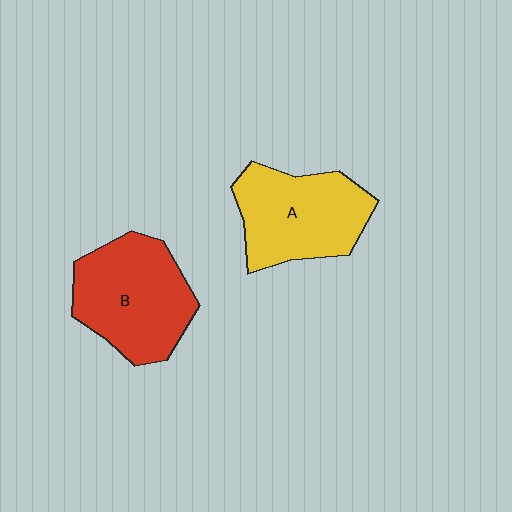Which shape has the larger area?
Shape B (red).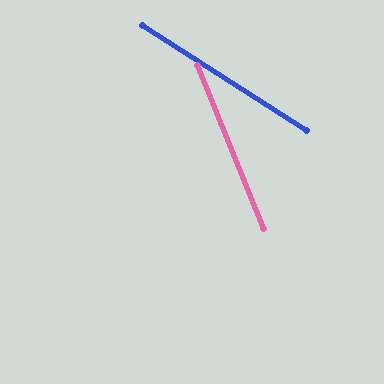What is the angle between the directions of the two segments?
Approximately 35 degrees.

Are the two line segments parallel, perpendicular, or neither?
Neither parallel nor perpendicular — they differ by about 35°.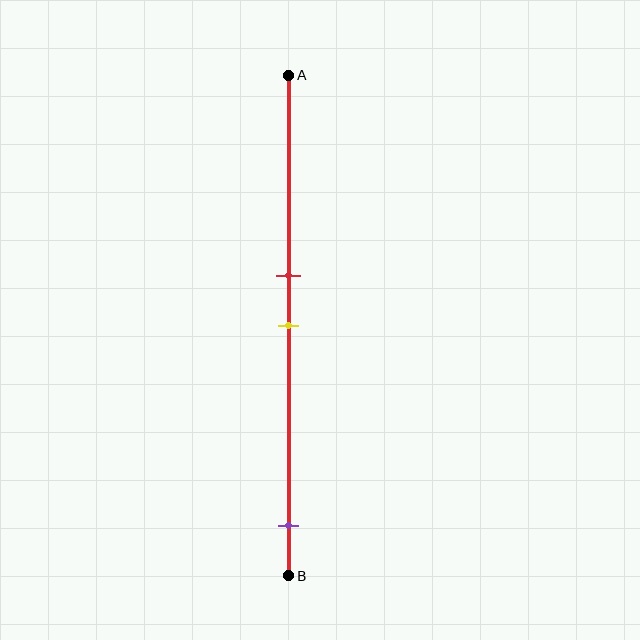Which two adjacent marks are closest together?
The red and yellow marks are the closest adjacent pair.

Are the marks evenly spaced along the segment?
No, the marks are not evenly spaced.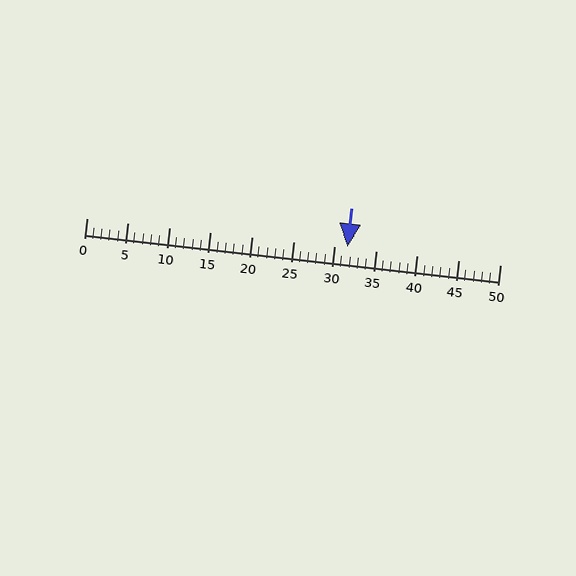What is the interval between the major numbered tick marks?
The major tick marks are spaced 5 units apart.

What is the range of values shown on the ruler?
The ruler shows values from 0 to 50.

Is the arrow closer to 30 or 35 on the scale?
The arrow is closer to 30.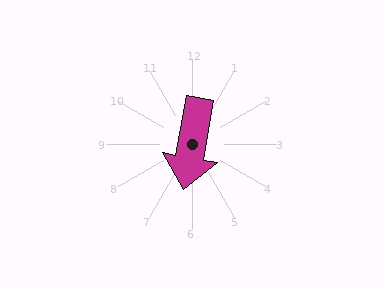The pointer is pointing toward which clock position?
Roughly 6 o'clock.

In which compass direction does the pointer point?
South.